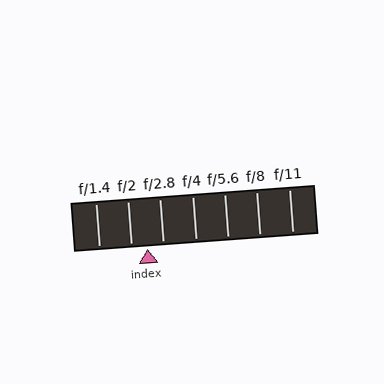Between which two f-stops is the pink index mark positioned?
The index mark is between f/2 and f/2.8.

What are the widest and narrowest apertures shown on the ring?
The widest aperture shown is f/1.4 and the narrowest is f/11.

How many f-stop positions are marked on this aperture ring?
There are 7 f-stop positions marked.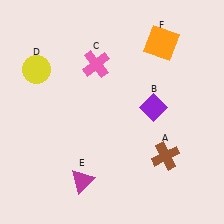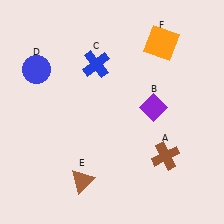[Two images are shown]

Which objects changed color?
C changed from pink to blue. D changed from yellow to blue. E changed from magenta to brown.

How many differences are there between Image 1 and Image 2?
There are 3 differences between the two images.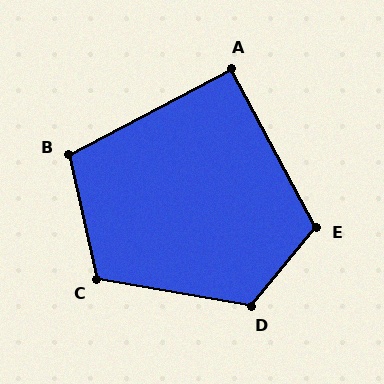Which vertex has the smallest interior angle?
A, at approximately 91 degrees.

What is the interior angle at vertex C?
Approximately 113 degrees (obtuse).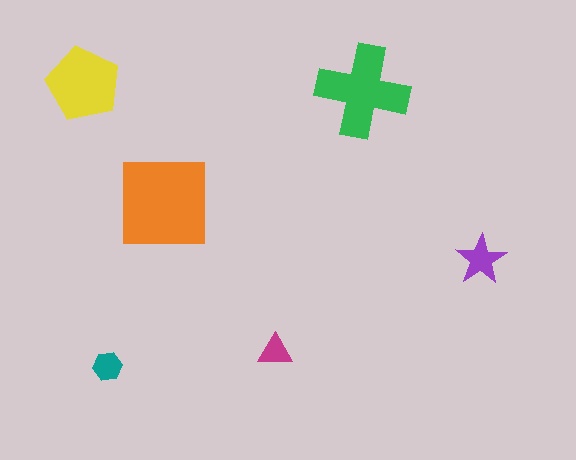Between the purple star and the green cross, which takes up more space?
The green cross.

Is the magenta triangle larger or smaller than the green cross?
Smaller.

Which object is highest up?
The yellow pentagon is topmost.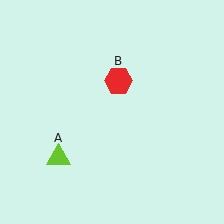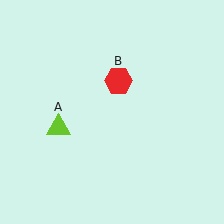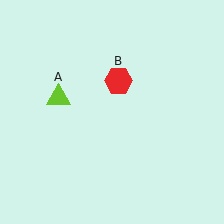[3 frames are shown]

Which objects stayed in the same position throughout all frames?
Red hexagon (object B) remained stationary.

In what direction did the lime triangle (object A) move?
The lime triangle (object A) moved up.